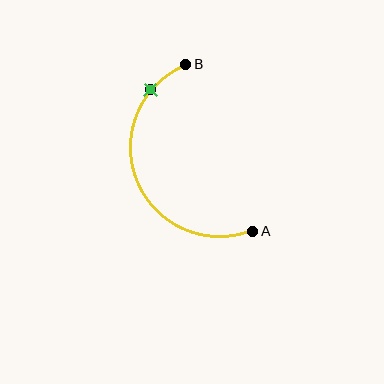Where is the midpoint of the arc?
The arc midpoint is the point on the curve farthest from the straight line joining A and B. It sits to the left of that line.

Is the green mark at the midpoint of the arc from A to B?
No. The green mark lies on the arc but is closer to endpoint B. The arc midpoint would be at the point on the curve equidistant along the arc from both A and B.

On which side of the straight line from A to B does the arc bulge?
The arc bulges to the left of the straight line connecting A and B.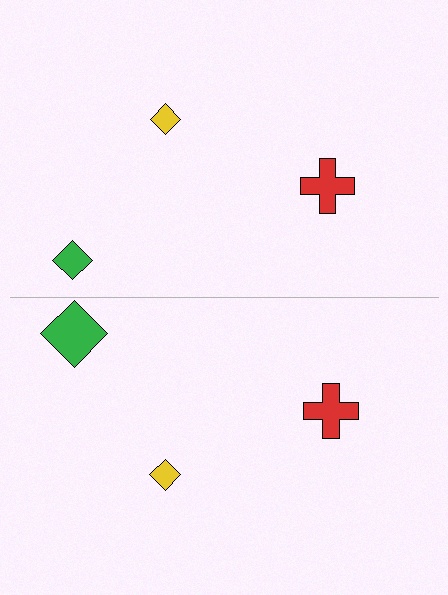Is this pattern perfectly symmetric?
No, the pattern is not perfectly symmetric. The green diamond on the bottom side has a different size than its mirror counterpart.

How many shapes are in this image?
There are 6 shapes in this image.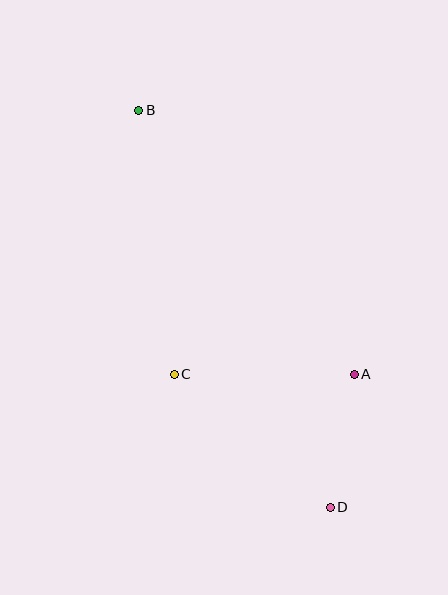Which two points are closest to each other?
Points A and D are closest to each other.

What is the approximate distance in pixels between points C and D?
The distance between C and D is approximately 205 pixels.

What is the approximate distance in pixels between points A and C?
The distance between A and C is approximately 180 pixels.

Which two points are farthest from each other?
Points B and D are farthest from each other.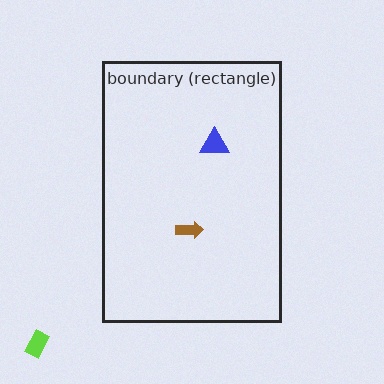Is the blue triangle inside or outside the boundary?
Inside.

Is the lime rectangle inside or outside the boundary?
Outside.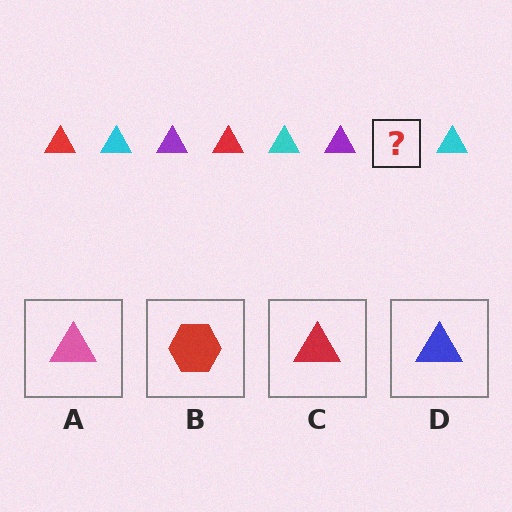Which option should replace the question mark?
Option C.